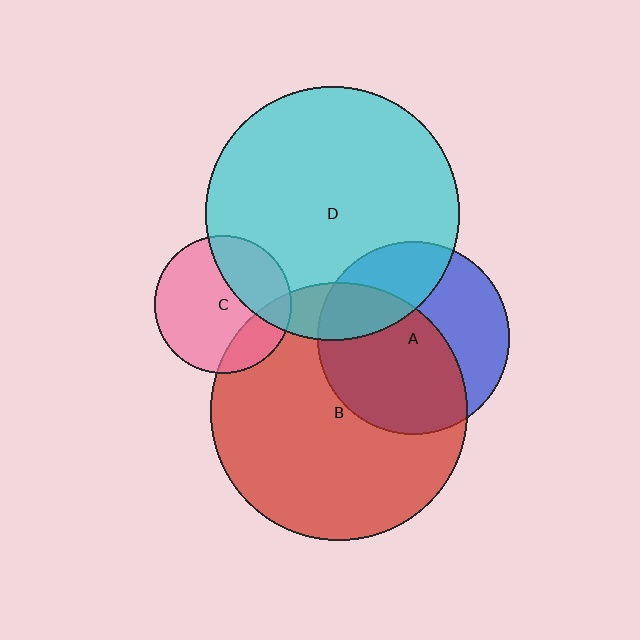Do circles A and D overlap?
Yes.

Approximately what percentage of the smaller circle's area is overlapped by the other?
Approximately 30%.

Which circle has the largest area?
Circle B (red).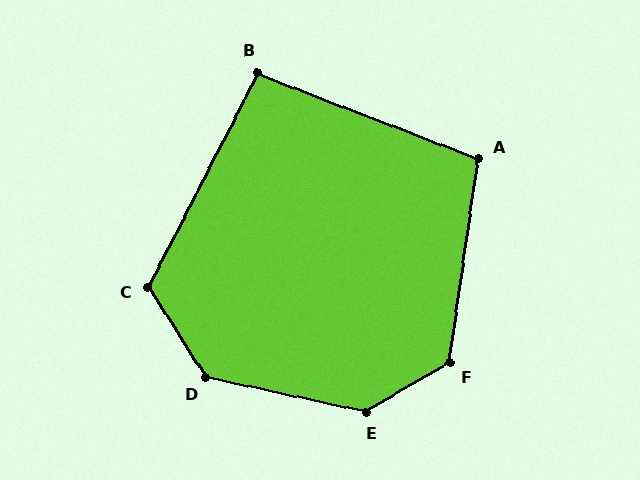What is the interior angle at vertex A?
Approximately 103 degrees (obtuse).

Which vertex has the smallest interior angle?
B, at approximately 96 degrees.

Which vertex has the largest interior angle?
E, at approximately 137 degrees.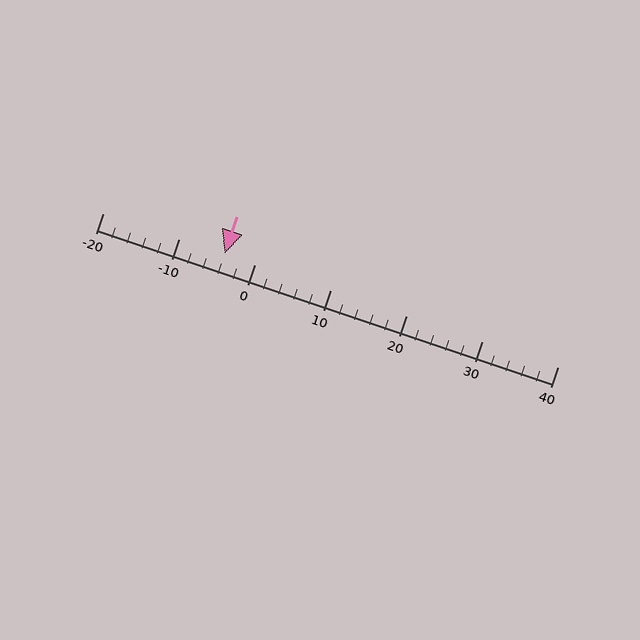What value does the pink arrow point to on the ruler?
The pink arrow points to approximately -4.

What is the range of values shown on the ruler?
The ruler shows values from -20 to 40.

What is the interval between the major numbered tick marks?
The major tick marks are spaced 10 units apart.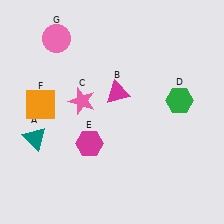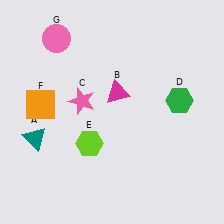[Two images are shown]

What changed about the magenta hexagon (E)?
In Image 1, E is magenta. In Image 2, it changed to lime.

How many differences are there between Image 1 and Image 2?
There is 1 difference between the two images.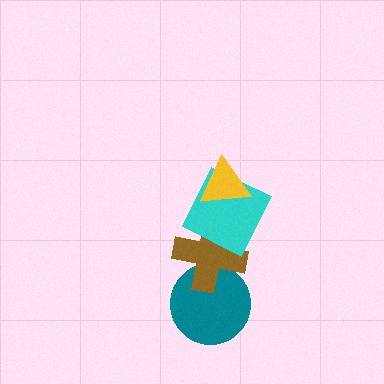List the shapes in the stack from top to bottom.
From top to bottom: the yellow triangle, the cyan square, the brown cross, the teal circle.